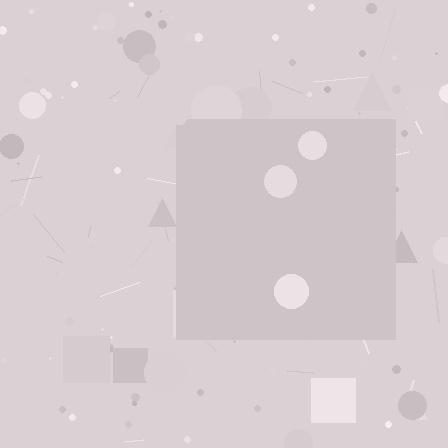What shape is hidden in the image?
A square is hidden in the image.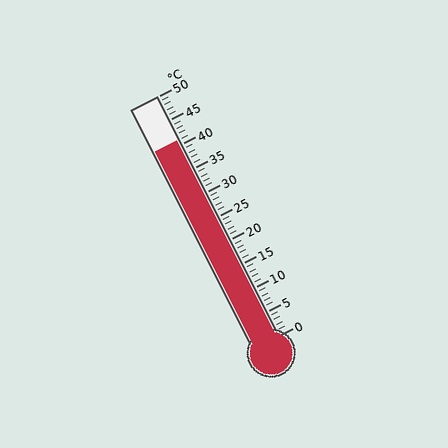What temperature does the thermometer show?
The thermometer shows approximately 41°C.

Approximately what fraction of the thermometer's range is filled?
The thermometer is filled to approximately 80% of its range.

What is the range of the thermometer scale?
The thermometer scale ranges from 0°C to 50°C.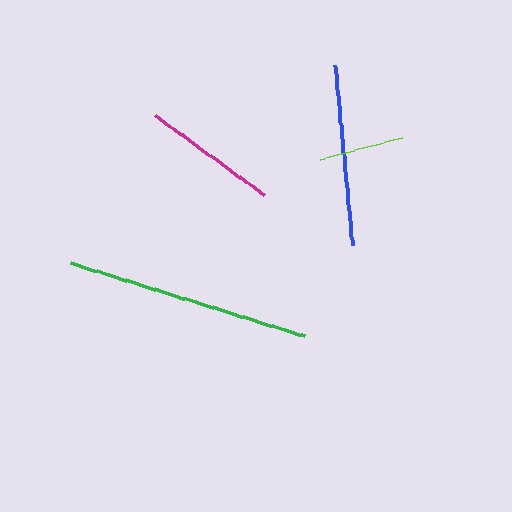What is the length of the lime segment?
The lime segment is approximately 85 pixels long.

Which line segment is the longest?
The green line is the longest at approximately 245 pixels.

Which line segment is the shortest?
The lime line is the shortest at approximately 85 pixels.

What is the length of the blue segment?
The blue segment is approximately 181 pixels long.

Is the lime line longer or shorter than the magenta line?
The magenta line is longer than the lime line.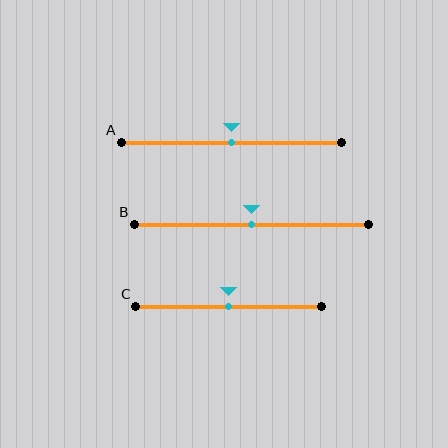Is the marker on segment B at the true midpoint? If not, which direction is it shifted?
Yes, the marker on segment B is at the true midpoint.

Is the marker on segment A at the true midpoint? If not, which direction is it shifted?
Yes, the marker on segment A is at the true midpoint.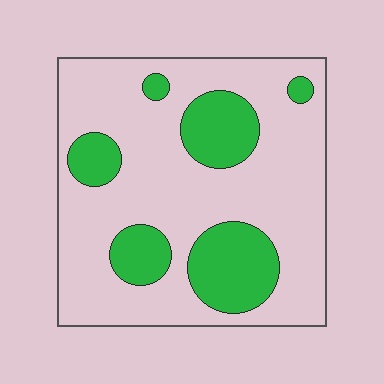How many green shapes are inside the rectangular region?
6.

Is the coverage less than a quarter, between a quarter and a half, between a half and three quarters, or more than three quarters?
Between a quarter and a half.